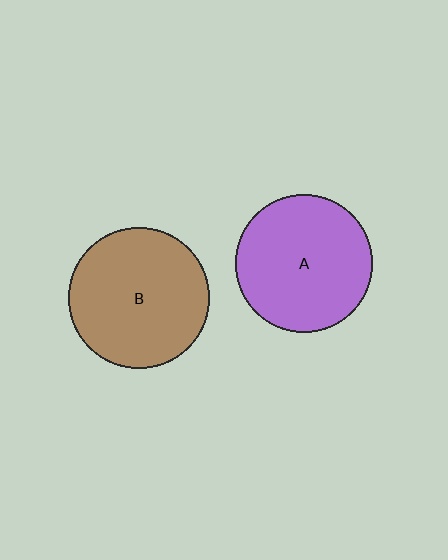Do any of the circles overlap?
No, none of the circles overlap.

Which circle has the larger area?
Circle B (brown).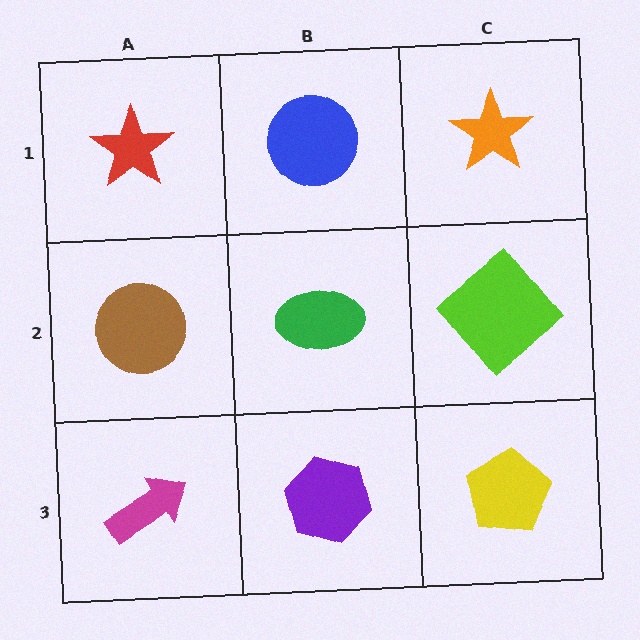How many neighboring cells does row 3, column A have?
2.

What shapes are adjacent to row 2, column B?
A blue circle (row 1, column B), a purple hexagon (row 3, column B), a brown circle (row 2, column A), a lime diamond (row 2, column C).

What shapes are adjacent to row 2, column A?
A red star (row 1, column A), a magenta arrow (row 3, column A), a green ellipse (row 2, column B).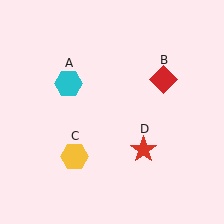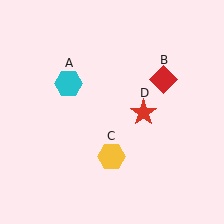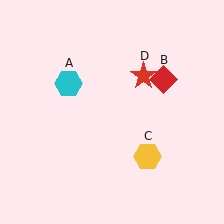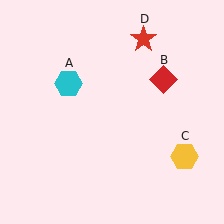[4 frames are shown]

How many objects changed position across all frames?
2 objects changed position: yellow hexagon (object C), red star (object D).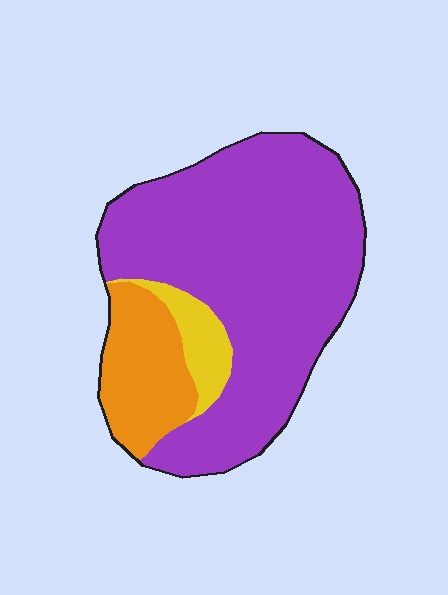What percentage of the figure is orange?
Orange takes up about one sixth (1/6) of the figure.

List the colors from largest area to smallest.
From largest to smallest: purple, orange, yellow.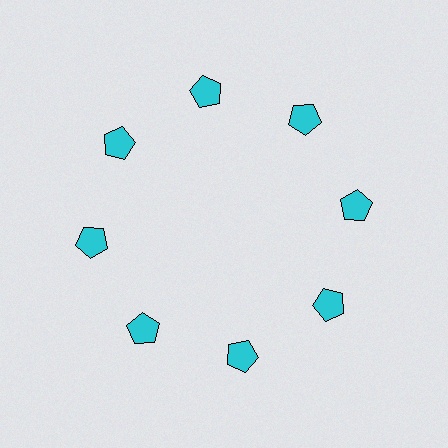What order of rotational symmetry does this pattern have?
This pattern has 8-fold rotational symmetry.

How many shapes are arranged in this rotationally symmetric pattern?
There are 8 shapes, arranged in 8 groups of 1.